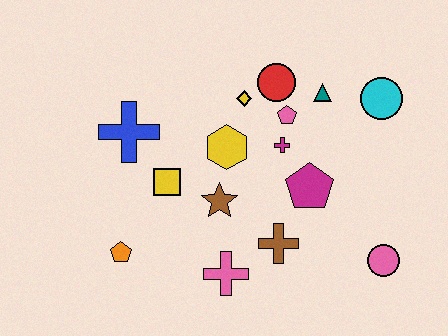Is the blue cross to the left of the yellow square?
Yes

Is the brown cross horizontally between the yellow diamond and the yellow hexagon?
No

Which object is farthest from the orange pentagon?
The cyan circle is farthest from the orange pentagon.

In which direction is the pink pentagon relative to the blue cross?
The pink pentagon is to the right of the blue cross.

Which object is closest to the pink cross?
The brown cross is closest to the pink cross.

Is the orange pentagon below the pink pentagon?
Yes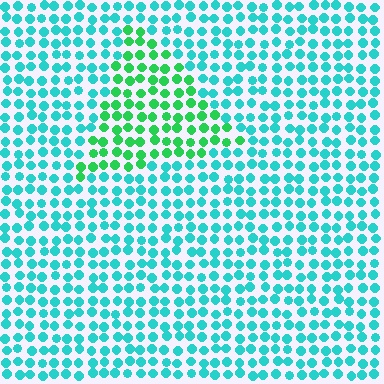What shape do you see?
I see a triangle.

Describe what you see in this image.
The image is filled with small cyan elements in a uniform arrangement. A triangle-shaped region is visible where the elements are tinted to a slightly different hue, forming a subtle color boundary.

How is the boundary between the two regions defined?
The boundary is defined purely by a slight shift in hue (about 42 degrees). Spacing, size, and orientation are identical on both sides.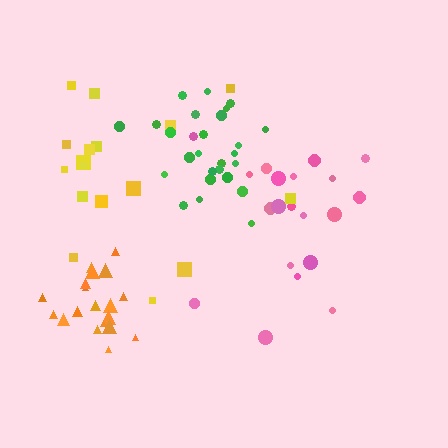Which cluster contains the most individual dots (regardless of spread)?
Green (26).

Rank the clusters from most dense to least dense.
orange, green, pink, yellow.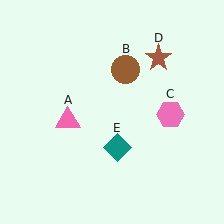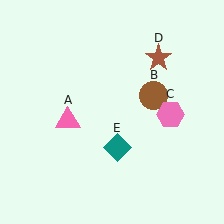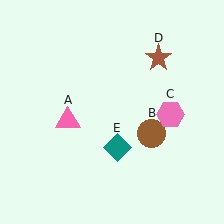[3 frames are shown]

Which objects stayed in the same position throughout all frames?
Pink triangle (object A) and pink hexagon (object C) and brown star (object D) and teal diamond (object E) remained stationary.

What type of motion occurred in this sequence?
The brown circle (object B) rotated clockwise around the center of the scene.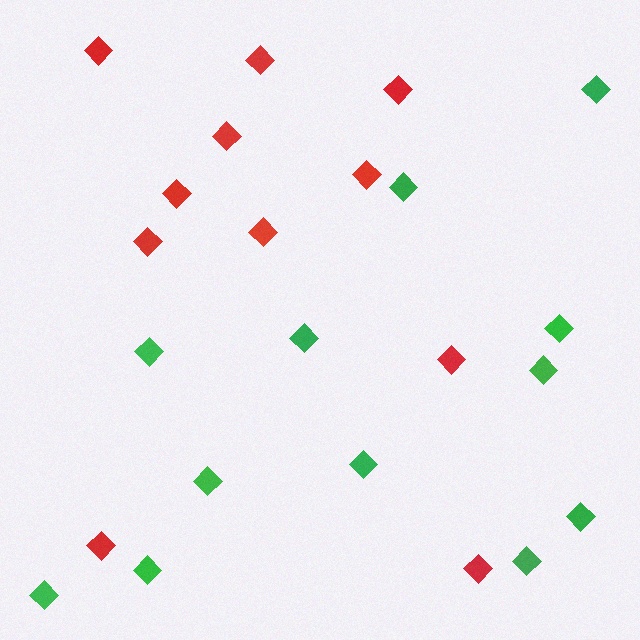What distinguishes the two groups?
There are 2 groups: one group of red diamonds (11) and one group of green diamonds (12).